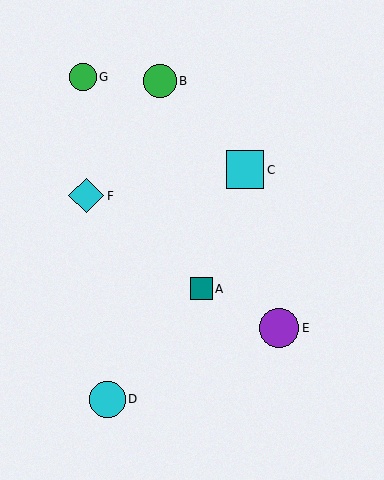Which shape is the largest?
The purple circle (labeled E) is the largest.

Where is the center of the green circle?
The center of the green circle is at (160, 81).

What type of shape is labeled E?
Shape E is a purple circle.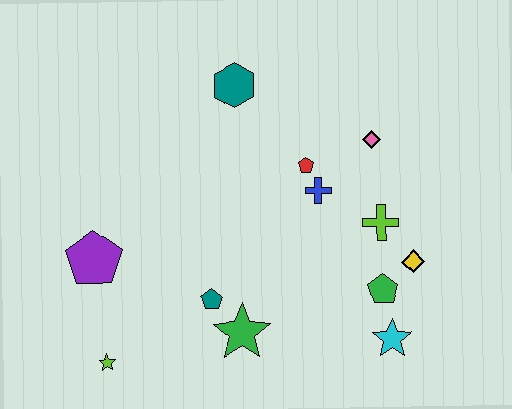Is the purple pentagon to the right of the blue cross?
No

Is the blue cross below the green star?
No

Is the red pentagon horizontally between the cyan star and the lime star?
Yes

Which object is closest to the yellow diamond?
The green pentagon is closest to the yellow diamond.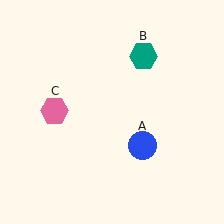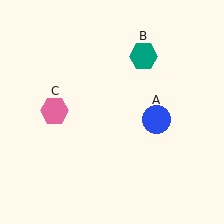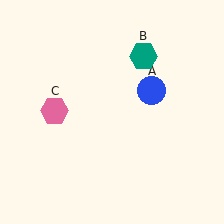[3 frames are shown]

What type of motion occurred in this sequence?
The blue circle (object A) rotated counterclockwise around the center of the scene.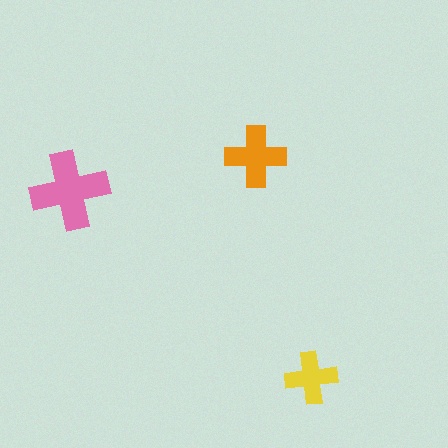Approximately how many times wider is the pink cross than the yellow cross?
About 1.5 times wider.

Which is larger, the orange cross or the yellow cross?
The orange one.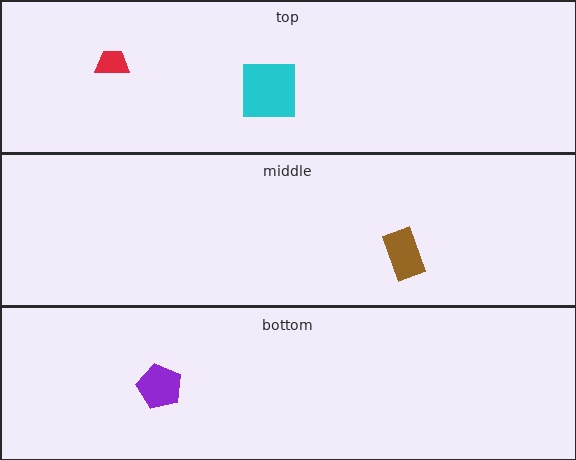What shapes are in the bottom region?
The purple pentagon.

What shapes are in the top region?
The cyan square, the red trapezoid.